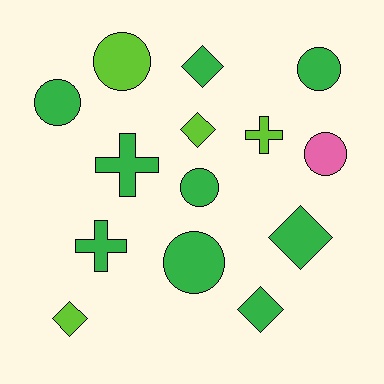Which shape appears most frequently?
Circle, with 6 objects.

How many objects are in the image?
There are 14 objects.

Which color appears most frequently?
Green, with 9 objects.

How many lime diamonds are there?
There are 2 lime diamonds.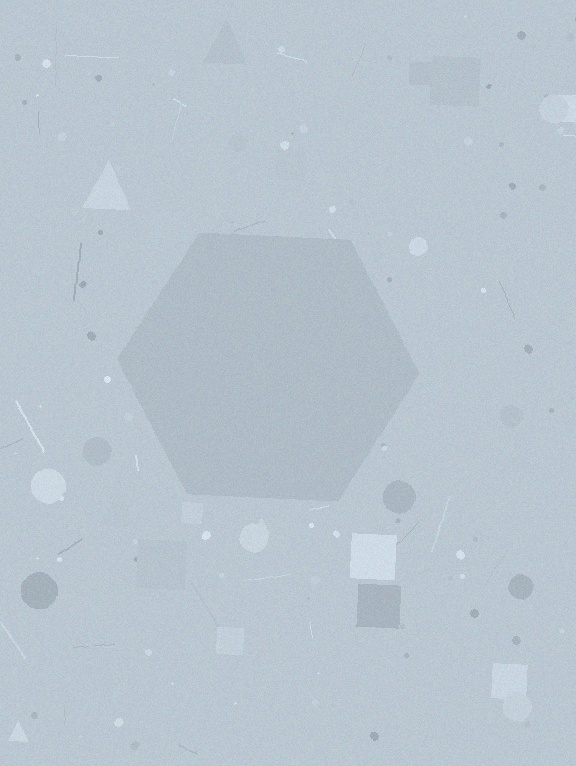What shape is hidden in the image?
A hexagon is hidden in the image.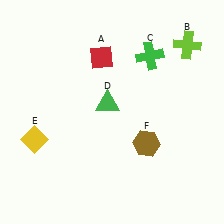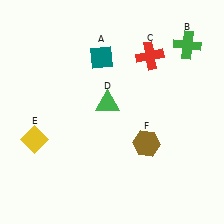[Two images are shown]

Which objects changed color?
A changed from red to teal. B changed from lime to green. C changed from green to red.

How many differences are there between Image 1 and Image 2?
There are 3 differences between the two images.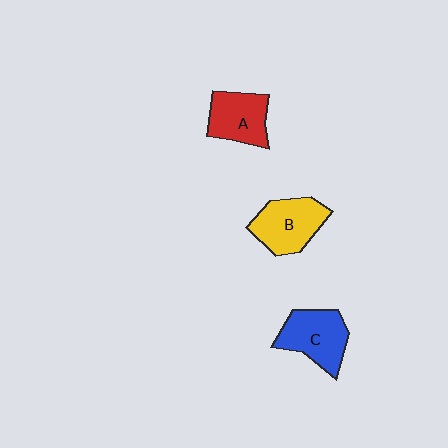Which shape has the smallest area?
Shape A (red).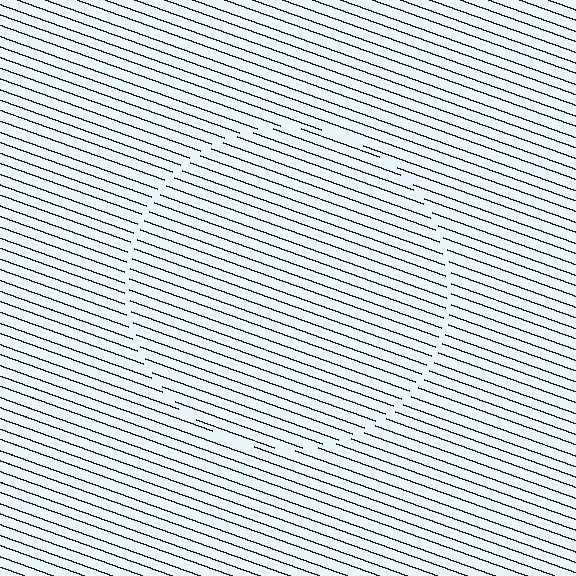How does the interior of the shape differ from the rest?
The interior of the shape contains the same grating, shifted by half a period — the contour is defined by the phase discontinuity where line-ends from the inner and outer gratings abut.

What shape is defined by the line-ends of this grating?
An illusory circle. The interior of the shape contains the same grating, shifted by half a period — the contour is defined by the phase discontinuity where line-ends from the inner and outer gratings abut.